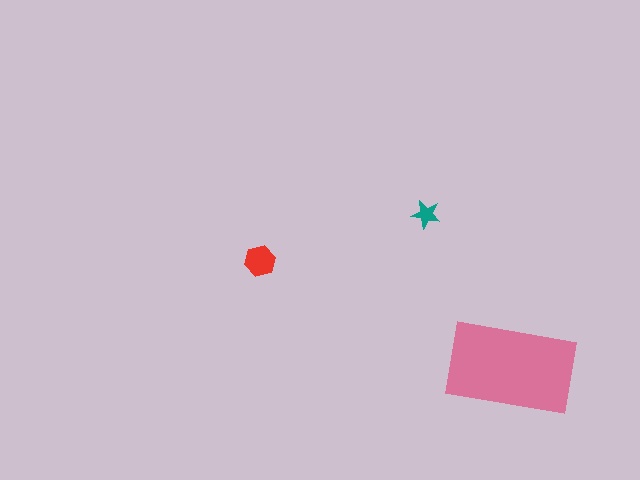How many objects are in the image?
There are 3 objects in the image.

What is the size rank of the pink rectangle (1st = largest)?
1st.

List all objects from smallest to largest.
The teal star, the red hexagon, the pink rectangle.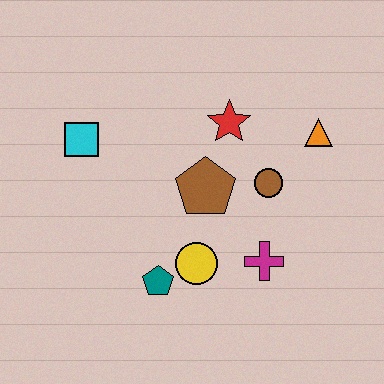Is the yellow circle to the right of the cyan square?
Yes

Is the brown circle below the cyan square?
Yes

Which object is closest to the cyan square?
The brown pentagon is closest to the cyan square.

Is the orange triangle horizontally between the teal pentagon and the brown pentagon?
No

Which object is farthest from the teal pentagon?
The orange triangle is farthest from the teal pentagon.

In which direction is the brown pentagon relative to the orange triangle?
The brown pentagon is to the left of the orange triangle.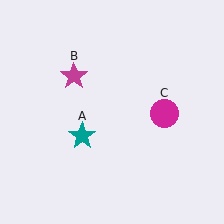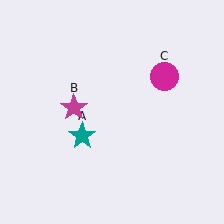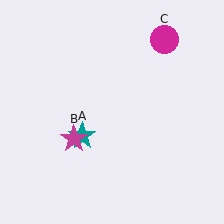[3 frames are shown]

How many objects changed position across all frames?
2 objects changed position: magenta star (object B), magenta circle (object C).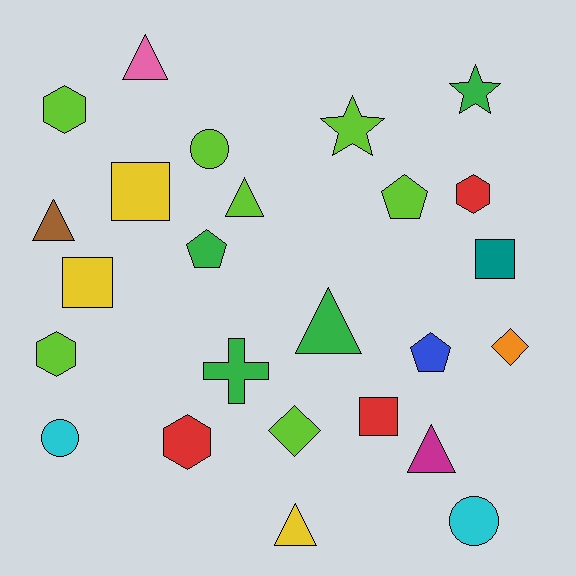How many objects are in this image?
There are 25 objects.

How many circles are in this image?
There are 3 circles.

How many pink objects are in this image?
There is 1 pink object.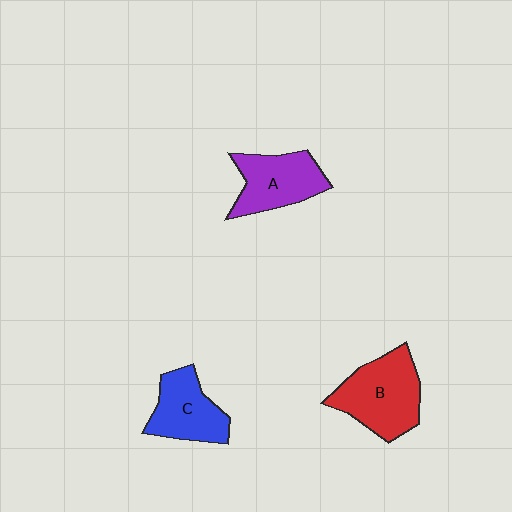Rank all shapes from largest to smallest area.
From largest to smallest: B (red), A (purple), C (blue).